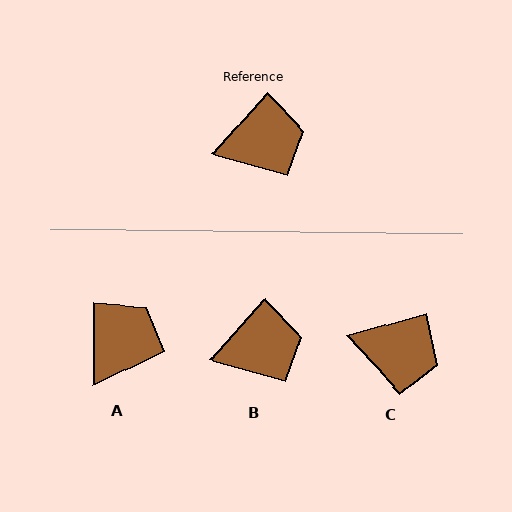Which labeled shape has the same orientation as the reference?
B.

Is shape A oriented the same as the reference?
No, it is off by about 42 degrees.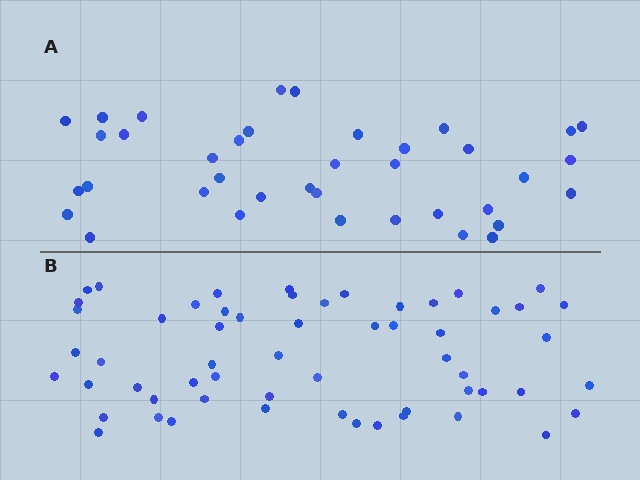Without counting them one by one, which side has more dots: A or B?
Region B (the bottom region) has more dots.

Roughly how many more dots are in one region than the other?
Region B has approximately 20 more dots than region A.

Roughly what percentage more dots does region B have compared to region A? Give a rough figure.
About 55% more.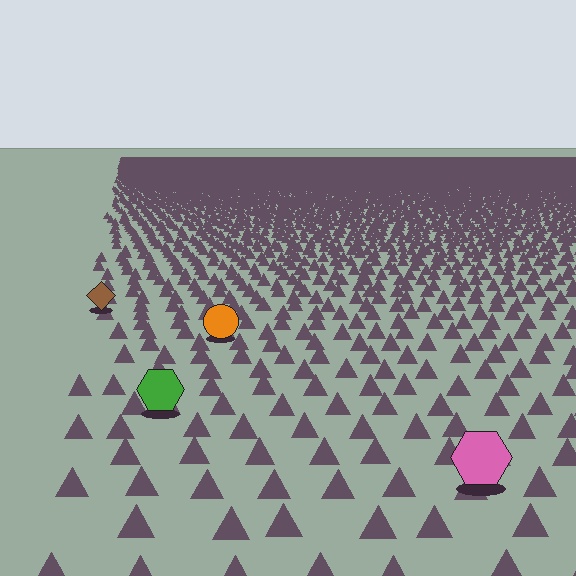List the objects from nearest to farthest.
From nearest to farthest: the pink hexagon, the green hexagon, the orange circle, the brown diamond.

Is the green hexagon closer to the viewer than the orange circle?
Yes. The green hexagon is closer — you can tell from the texture gradient: the ground texture is coarser near it.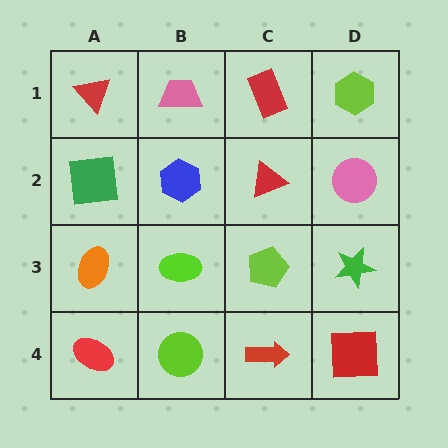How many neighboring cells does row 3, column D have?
3.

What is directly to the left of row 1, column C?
A pink trapezoid.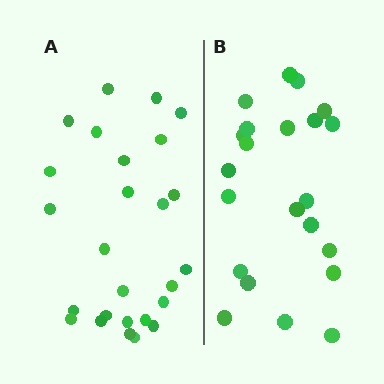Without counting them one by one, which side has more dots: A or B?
Region A (the left region) has more dots.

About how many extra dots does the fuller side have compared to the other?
Region A has about 4 more dots than region B.